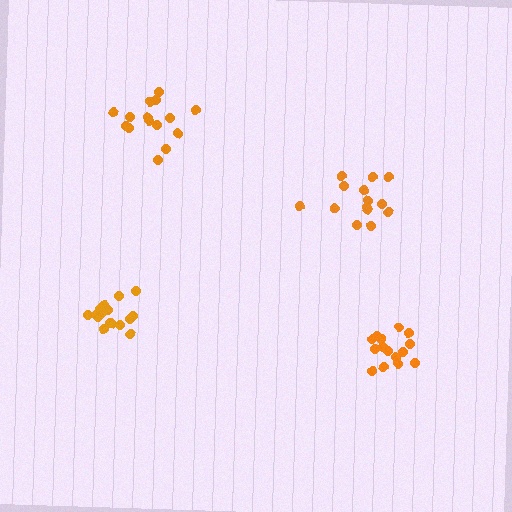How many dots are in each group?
Group 1: 15 dots, Group 2: 15 dots, Group 3: 16 dots, Group 4: 14 dots (60 total).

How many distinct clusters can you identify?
There are 4 distinct clusters.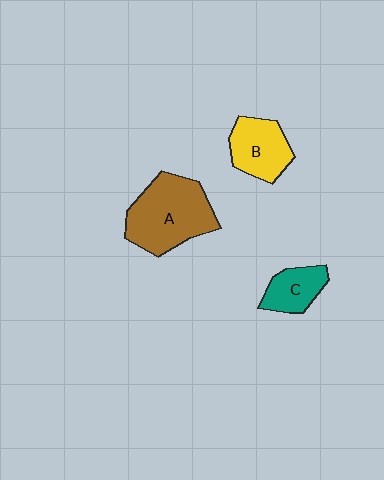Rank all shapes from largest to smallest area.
From largest to smallest: A (brown), B (yellow), C (teal).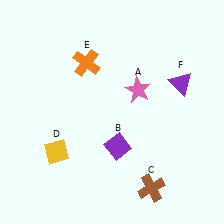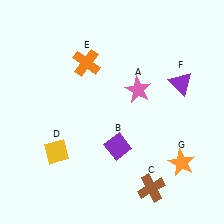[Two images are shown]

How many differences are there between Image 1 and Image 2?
There is 1 difference between the two images.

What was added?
An orange star (G) was added in Image 2.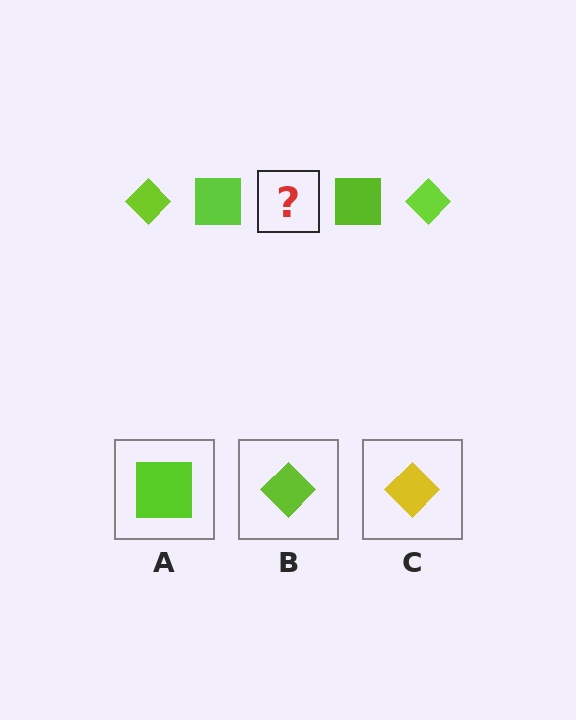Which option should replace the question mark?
Option B.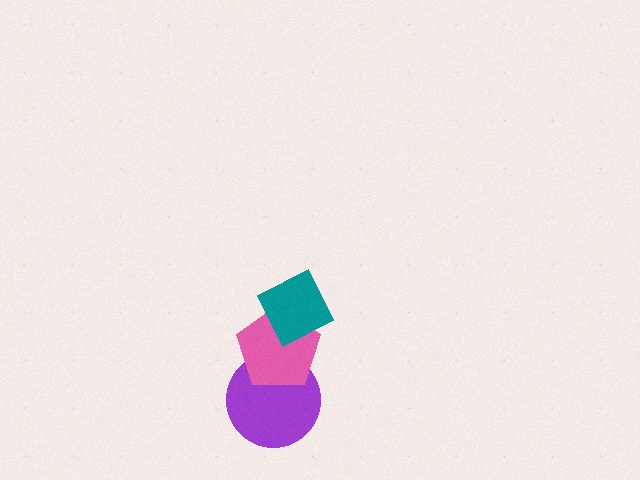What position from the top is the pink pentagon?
The pink pentagon is 2nd from the top.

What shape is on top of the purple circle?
The pink pentagon is on top of the purple circle.